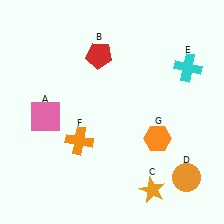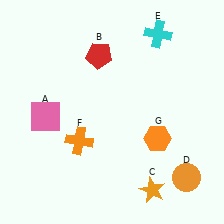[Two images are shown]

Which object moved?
The cyan cross (E) moved up.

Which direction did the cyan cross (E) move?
The cyan cross (E) moved up.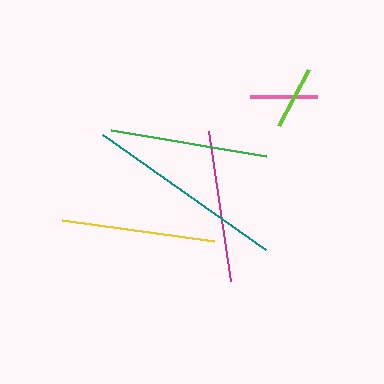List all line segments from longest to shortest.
From longest to shortest: teal, green, yellow, magenta, pink, lime.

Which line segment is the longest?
The teal line is the longest at approximately 200 pixels.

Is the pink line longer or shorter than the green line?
The green line is longer than the pink line.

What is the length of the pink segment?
The pink segment is approximately 67 pixels long.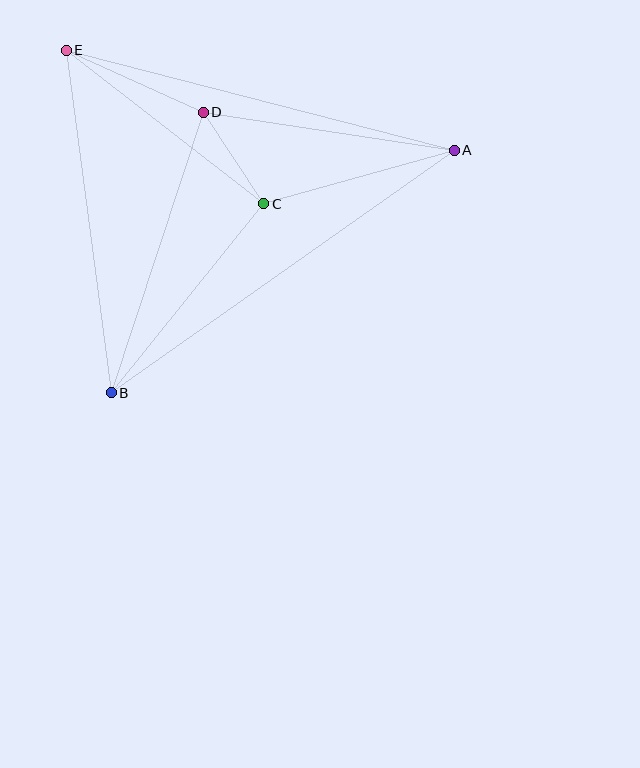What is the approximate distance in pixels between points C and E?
The distance between C and E is approximately 250 pixels.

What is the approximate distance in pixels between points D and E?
The distance between D and E is approximately 150 pixels.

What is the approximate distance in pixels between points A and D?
The distance between A and D is approximately 254 pixels.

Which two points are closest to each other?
Points C and D are closest to each other.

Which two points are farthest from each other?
Points A and B are farthest from each other.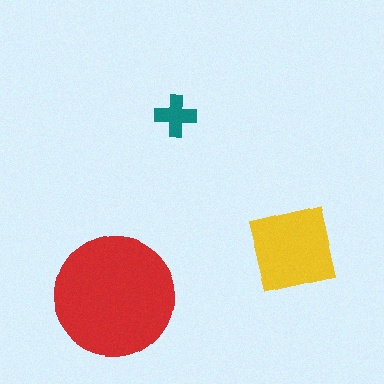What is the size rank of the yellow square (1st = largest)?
2nd.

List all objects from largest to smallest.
The red circle, the yellow square, the teal cross.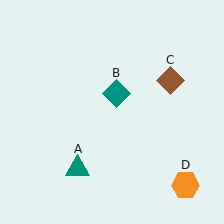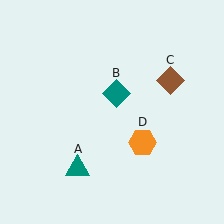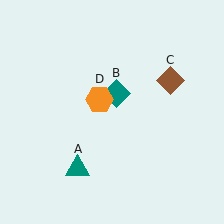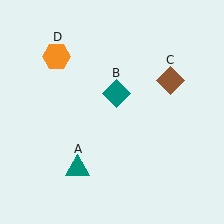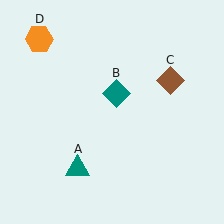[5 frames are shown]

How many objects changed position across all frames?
1 object changed position: orange hexagon (object D).